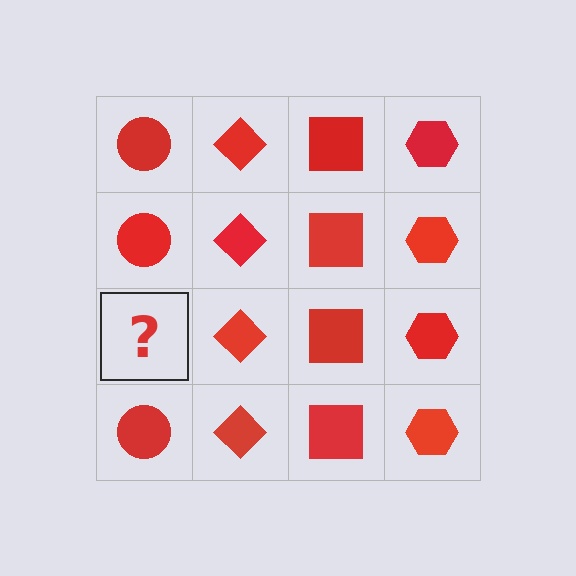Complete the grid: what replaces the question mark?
The question mark should be replaced with a red circle.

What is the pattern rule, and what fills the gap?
The rule is that each column has a consistent shape. The gap should be filled with a red circle.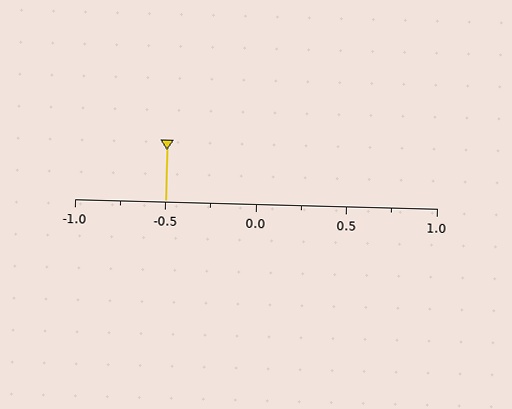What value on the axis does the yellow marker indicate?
The marker indicates approximately -0.5.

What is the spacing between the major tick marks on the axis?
The major ticks are spaced 0.5 apart.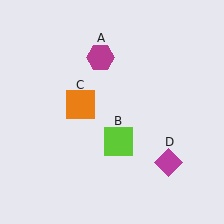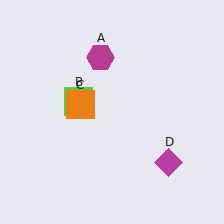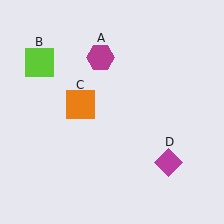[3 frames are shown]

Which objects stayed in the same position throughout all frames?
Magenta hexagon (object A) and orange square (object C) and magenta diamond (object D) remained stationary.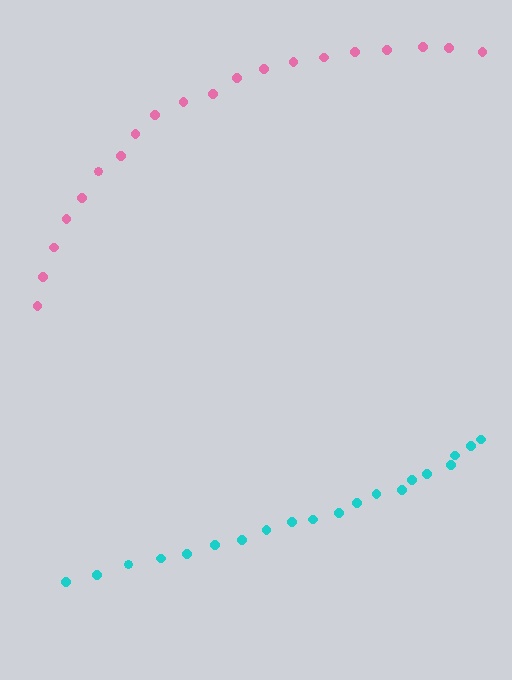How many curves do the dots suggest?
There are 2 distinct paths.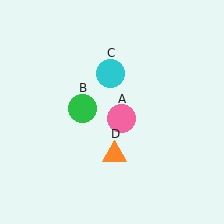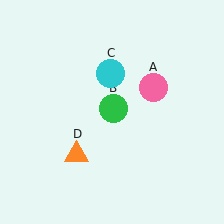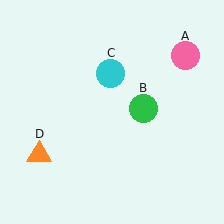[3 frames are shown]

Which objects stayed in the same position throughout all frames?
Cyan circle (object C) remained stationary.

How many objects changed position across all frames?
3 objects changed position: pink circle (object A), green circle (object B), orange triangle (object D).